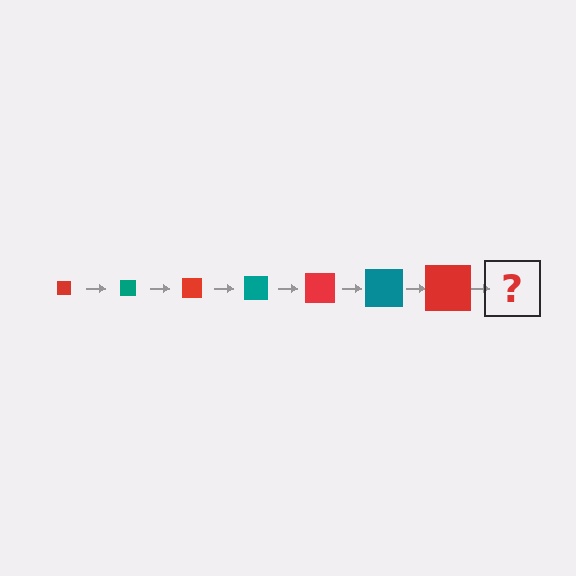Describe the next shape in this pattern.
It should be a teal square, larger than the previous one.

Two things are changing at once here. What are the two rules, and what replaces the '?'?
The two rules are that the square grows larger each step and the color cycles through red and teal. The '?' should be a teal square, larger than the previous one.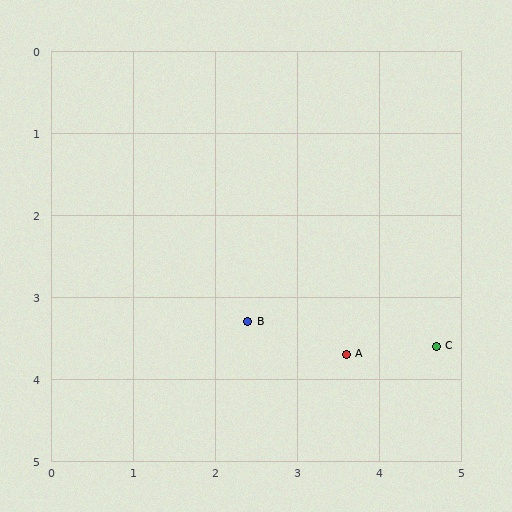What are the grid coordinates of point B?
Point B is at approximately (2.4, 3.3).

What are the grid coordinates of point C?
Point C is at approximately (4.7, 3.6).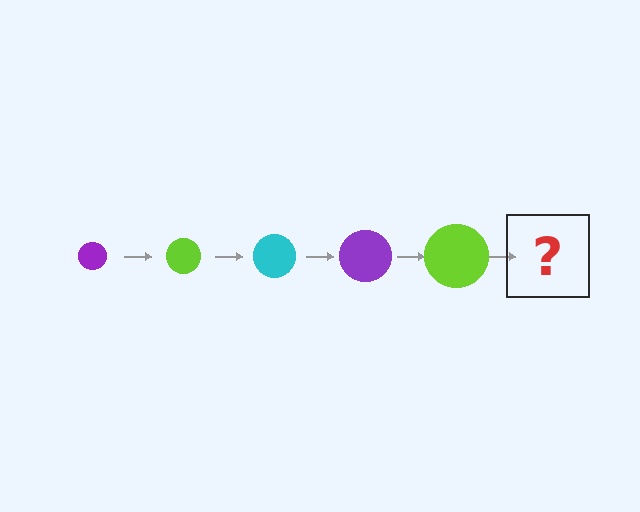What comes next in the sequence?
The next element should be a cyan circle, larger than the previous one.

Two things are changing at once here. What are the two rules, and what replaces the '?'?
The two rules are that the circle grows larger each step and the color cycles through purple, lime, and cyan. The '?' should be a cyan circle, larger than the previous one.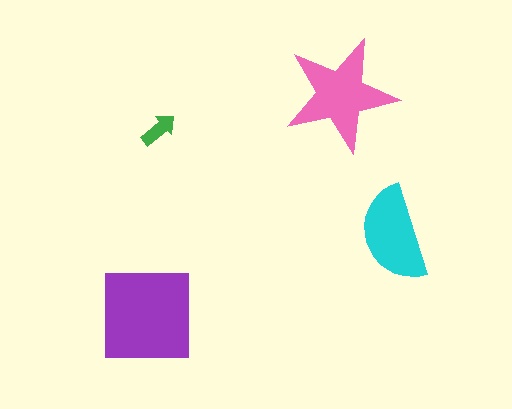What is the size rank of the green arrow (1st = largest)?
4th.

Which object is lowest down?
The purple square is bottommost.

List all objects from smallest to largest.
The green arrow, the cyan semicircle, the pink star, the purple square.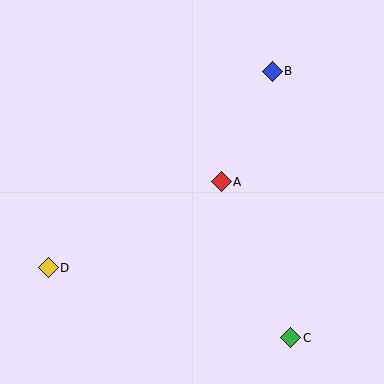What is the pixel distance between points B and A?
The distance between B and A is 122 pixels.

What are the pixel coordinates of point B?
Point B is at (272, 71).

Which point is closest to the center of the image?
Point A at (221, 182) is closest to the center.